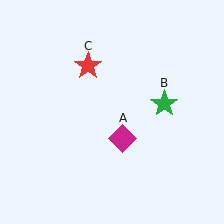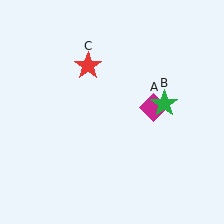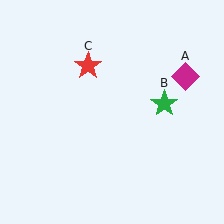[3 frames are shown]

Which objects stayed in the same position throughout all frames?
Green star (object B) and red star (object C) remained stationary.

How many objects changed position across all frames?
1 object changed position: magenta diamond (object A).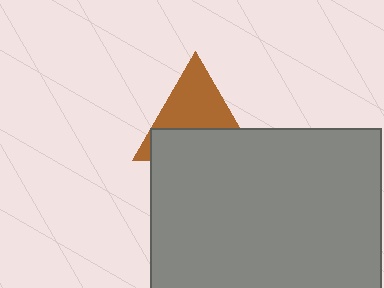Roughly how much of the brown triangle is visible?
About half of it is visible (roughly 52%).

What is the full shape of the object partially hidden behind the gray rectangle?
The partially hidden object is a brown triangle.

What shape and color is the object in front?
The object in front is a gray rectangle.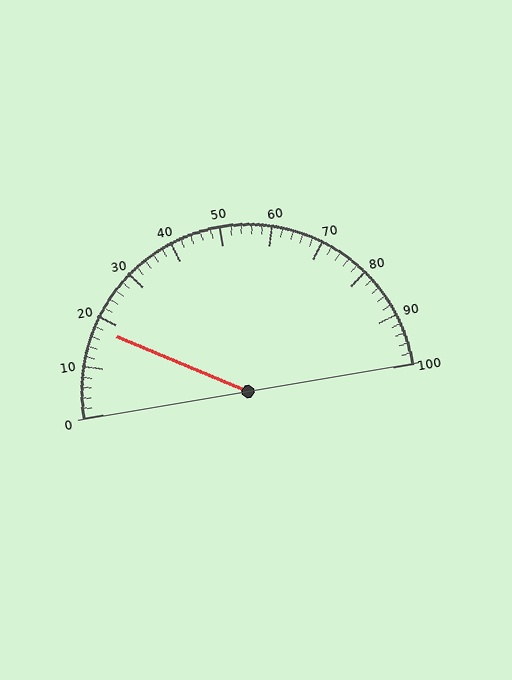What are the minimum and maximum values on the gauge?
The gauge ranges from 0 to 100.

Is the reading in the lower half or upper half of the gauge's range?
The reading is in the lower half of the range (0 to 100).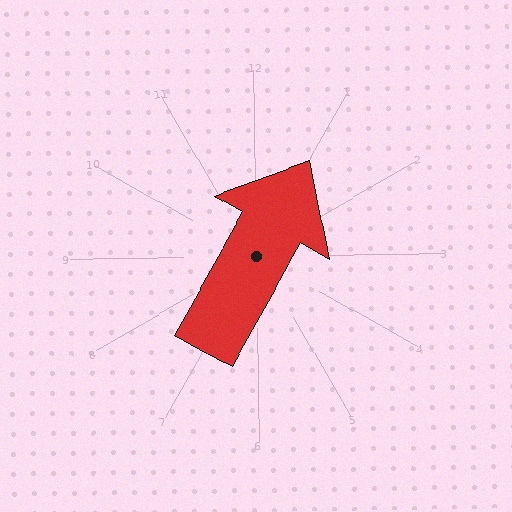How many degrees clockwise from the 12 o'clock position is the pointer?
Approximately 30 degrees.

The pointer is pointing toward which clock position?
Roughly 1 o'clock.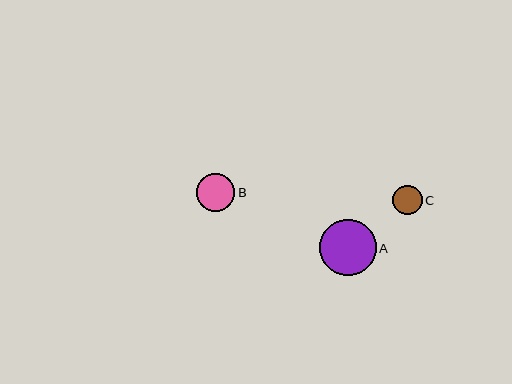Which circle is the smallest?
Circle C is the smallest with a size of approximately 29 pixels.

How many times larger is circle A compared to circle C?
Circle A is approximately 1.9 times the size of circle C.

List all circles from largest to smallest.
From largest to smallest: A, B, C.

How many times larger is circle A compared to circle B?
Circle A is approximately 1.5 times the size of circle B.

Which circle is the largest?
Circle A is the largest with a size of approximately 56 pixels.